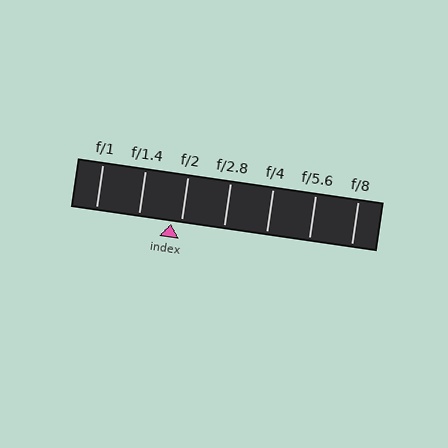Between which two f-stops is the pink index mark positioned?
The index mark is between f/1.4 and f/2.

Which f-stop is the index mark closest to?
The index mark is closest to f/2.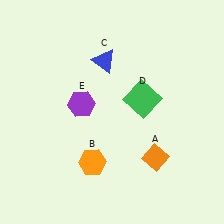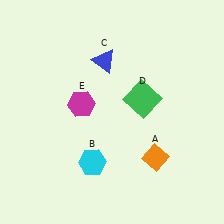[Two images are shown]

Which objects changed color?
B changed from orange to cyan. E changed from purple to magenta.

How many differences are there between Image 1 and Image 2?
There are 2 differences between the two images.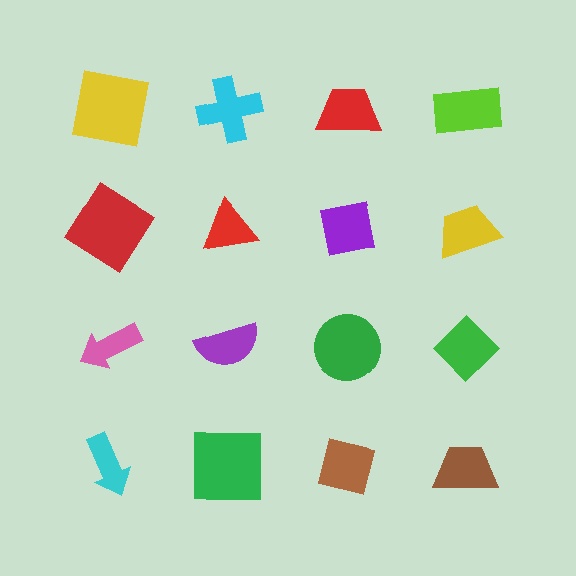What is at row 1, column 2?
A cyan cross.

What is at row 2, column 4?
A yellow trapezoid.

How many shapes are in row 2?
4 shapes.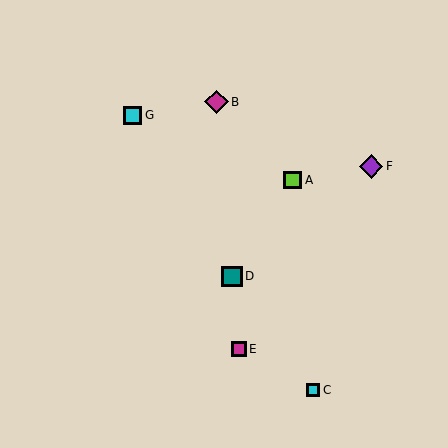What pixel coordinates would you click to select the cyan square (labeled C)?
Click at (313, 390) to select the cyan square C.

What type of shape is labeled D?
Shape D is a teal square.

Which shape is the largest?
The purple diamond (labeled F) is the largest.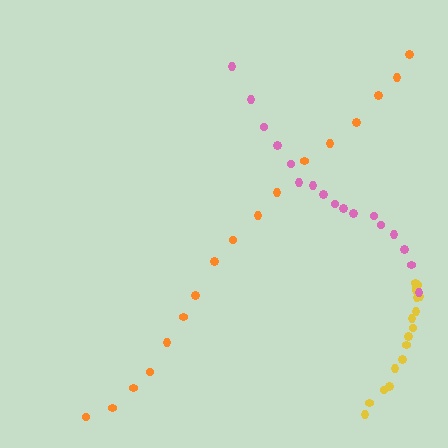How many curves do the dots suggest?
There are 3 distinct paths.